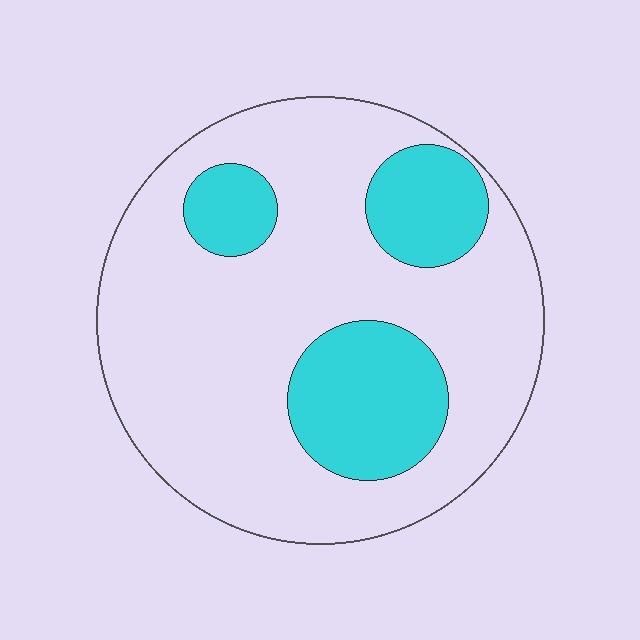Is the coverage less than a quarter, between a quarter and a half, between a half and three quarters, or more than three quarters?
Less than a quarter.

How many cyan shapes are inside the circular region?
3.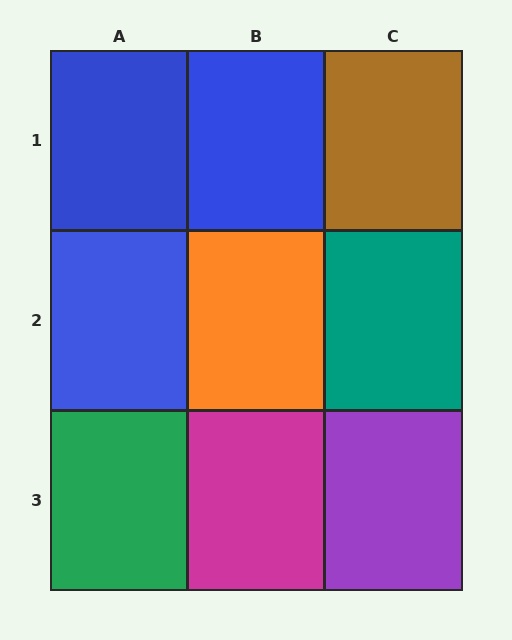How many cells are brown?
1 cell is brown.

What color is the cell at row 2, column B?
Orange.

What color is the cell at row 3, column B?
Magenta.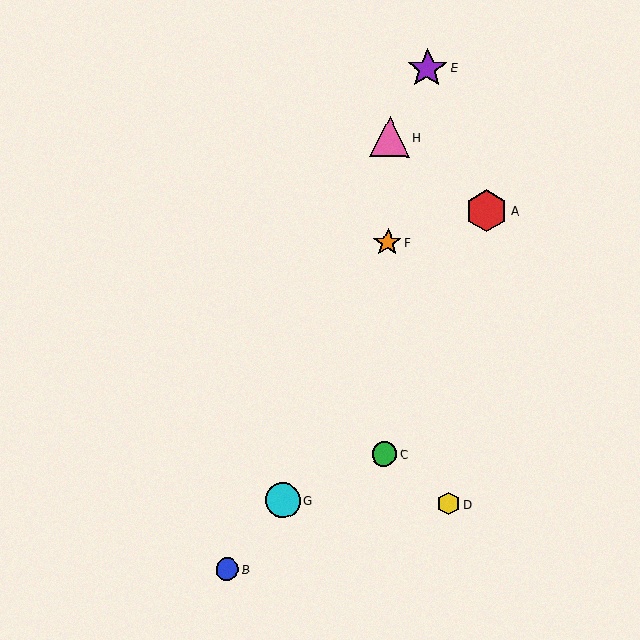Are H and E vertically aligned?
No, H is at x≈390 and E is at x≈427.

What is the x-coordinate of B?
Object B is at x≈227.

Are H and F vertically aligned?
Yes, both are at x≈390.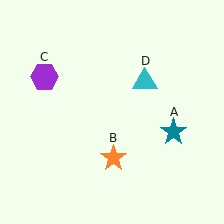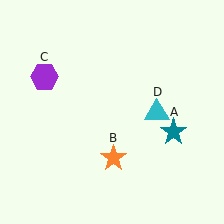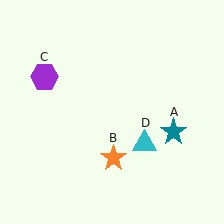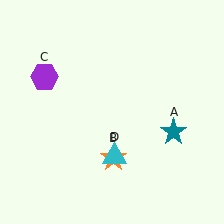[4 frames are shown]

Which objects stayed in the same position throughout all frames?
Teal star (object A) and orange star (object B) and purple hexagon (object C) remained stationary.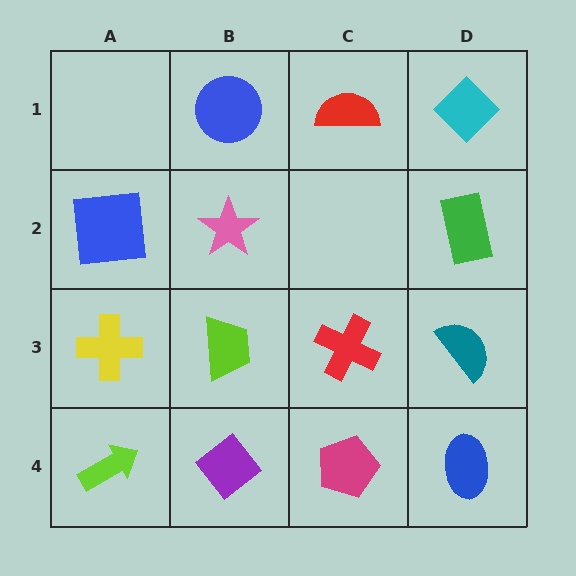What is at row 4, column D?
A blue ellipse.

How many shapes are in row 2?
3 shapes.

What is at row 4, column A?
A lime arrow.